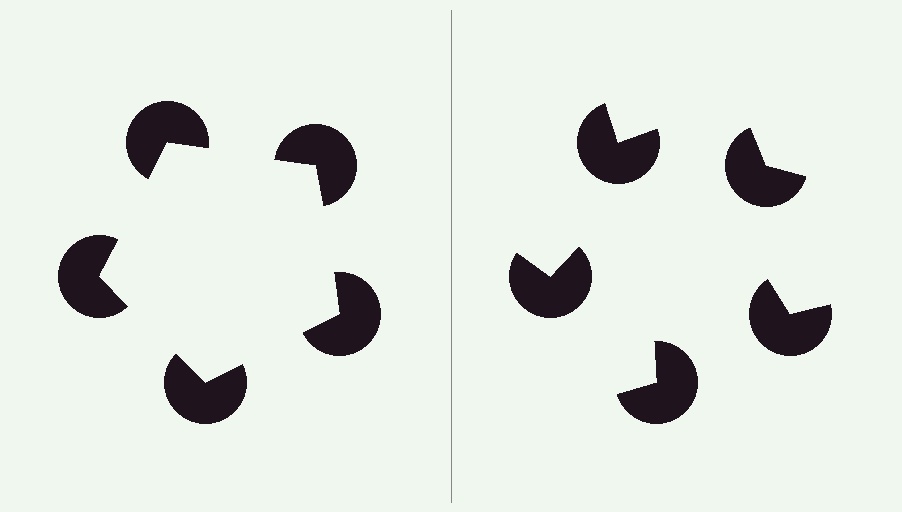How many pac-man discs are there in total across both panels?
10 — 5 on each side.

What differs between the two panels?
The pac-man discs are positioned identically on both sides; only the wedge orientations differ. On the left they align to a pentagon; on the right they are misaligned.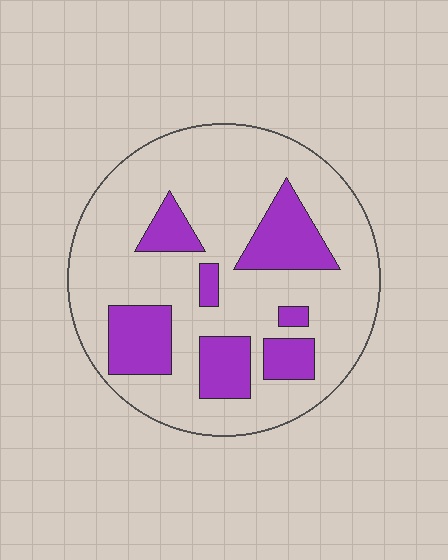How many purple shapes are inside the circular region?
7.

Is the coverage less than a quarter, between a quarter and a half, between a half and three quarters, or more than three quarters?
Less than a quarter.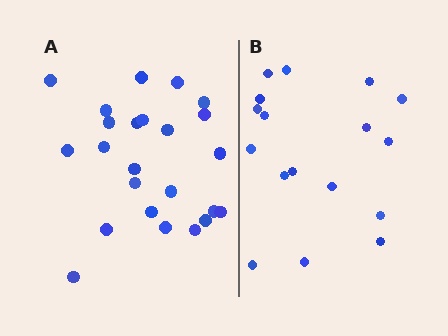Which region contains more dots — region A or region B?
Region A (the left region) has more dots.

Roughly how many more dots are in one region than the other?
Region A has roughly 8 or so more dots than region B.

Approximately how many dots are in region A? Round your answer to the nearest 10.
About 20 dots. (The exact count is 24, which rounds to 20.)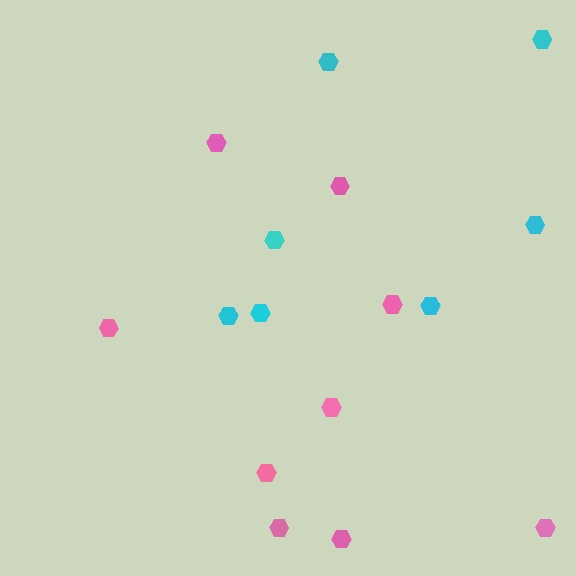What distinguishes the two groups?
There are 2 groups: one group of pink hexagons (9) and one group of cyan hexagons (7).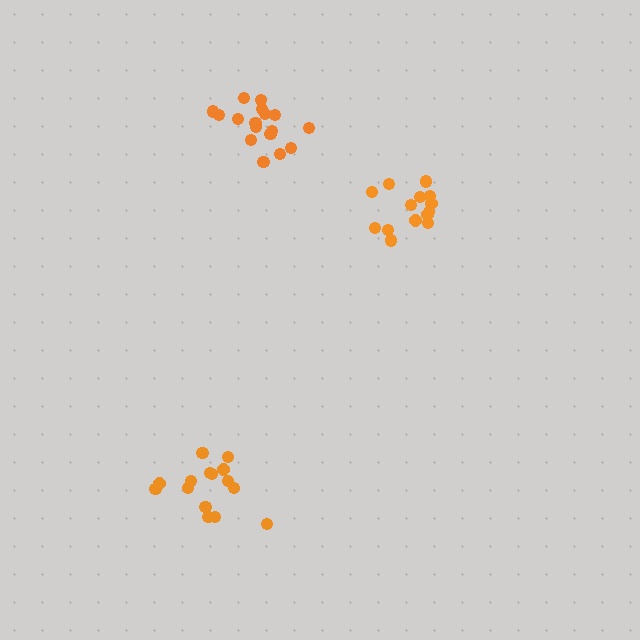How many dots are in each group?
Group 1: 17 dots, Group 2: 15 dots, Group 3: 14 dots (46 total).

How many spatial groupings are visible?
There are 3 spatial groupings.